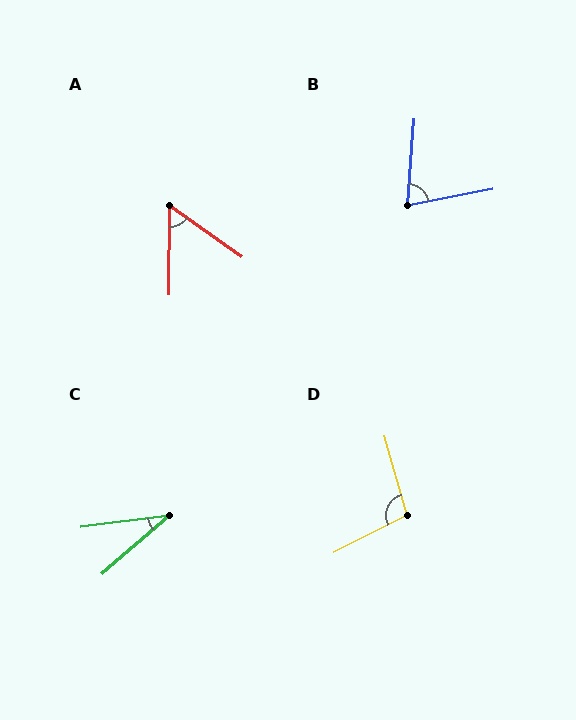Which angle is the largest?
D, at approximately 102 degrees.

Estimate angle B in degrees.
Approximately 75 degrees.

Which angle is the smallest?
C, at approximately 34 degrees.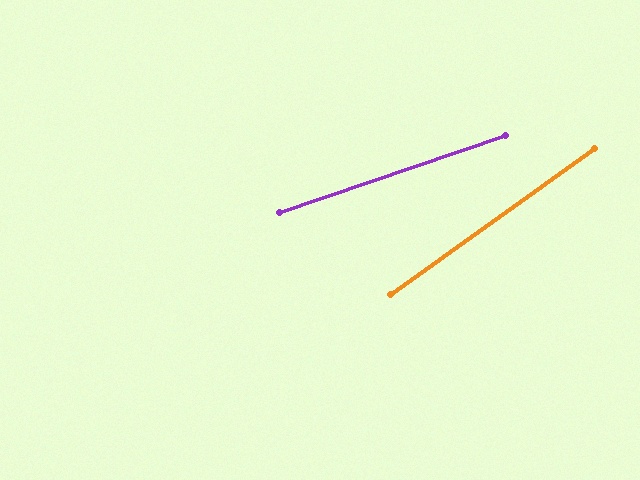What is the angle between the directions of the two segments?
Approximately 17 degrees.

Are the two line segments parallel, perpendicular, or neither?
Neither parallel nor perpendicular — they differ by about 17°.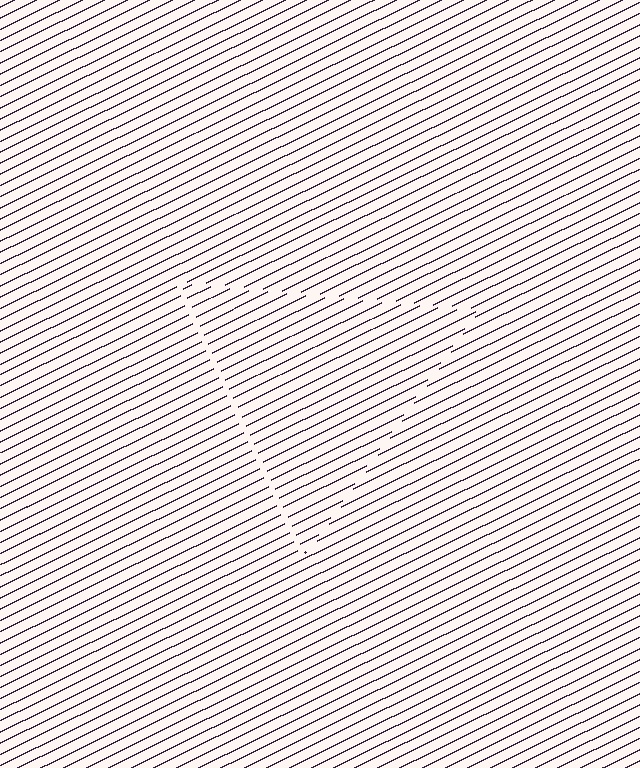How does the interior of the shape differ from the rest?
The interior of the shape contains the same grating, shifted by half a period — the contour is defined by the phase discontinuity where line-ends from the inner and outer gratings abut.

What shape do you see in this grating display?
An illusory triangle. The interior of the shape contains the same grating, shifted by half a period — the contour is defined by the phase discontinuity where line-ends from the inner and outer gratings abut.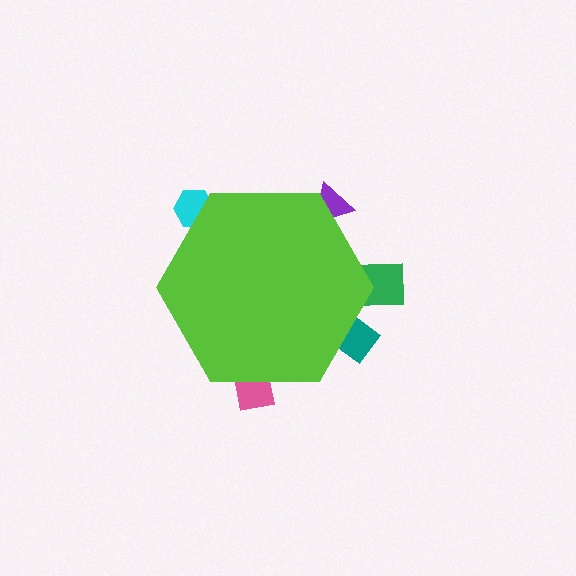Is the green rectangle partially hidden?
Yes, the green rectangle is partially hidden behind the lime hexagon.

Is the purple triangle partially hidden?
Yes, the purple triangle is partially hidden behind the lime hexagon.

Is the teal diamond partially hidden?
Yes, the teal diamond is partially hidden behind the lime hexagon.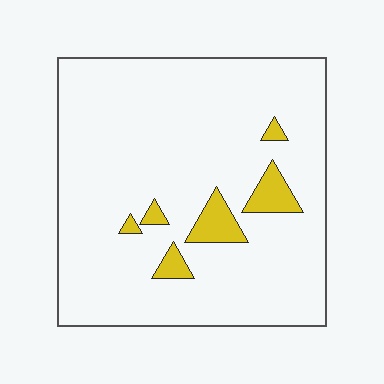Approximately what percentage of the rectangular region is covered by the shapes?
Approximately 10%.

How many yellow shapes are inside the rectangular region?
6.